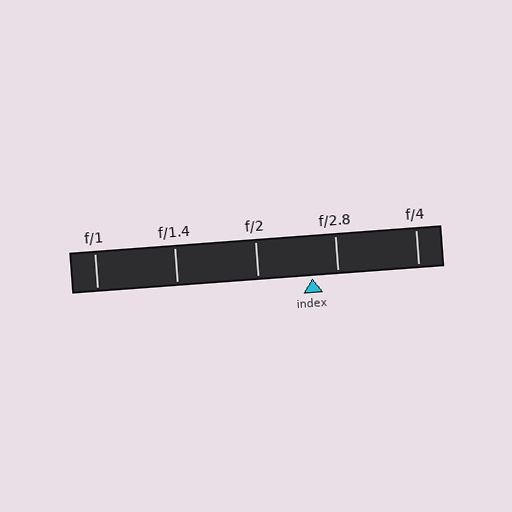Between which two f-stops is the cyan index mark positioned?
The index mark is between f/2 and f/2.8.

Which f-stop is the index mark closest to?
The index mark is closest to f/2.8.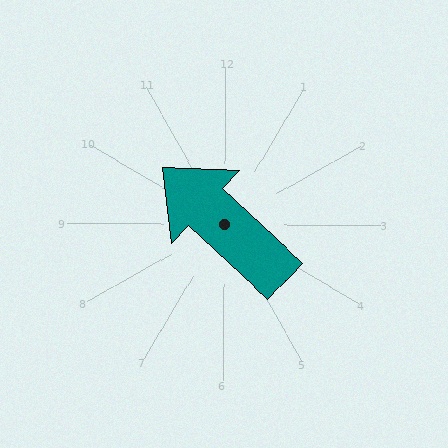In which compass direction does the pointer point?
Northwest.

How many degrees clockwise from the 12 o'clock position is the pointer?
Approximately 313 degrees.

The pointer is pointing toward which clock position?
Roughly 10 o'clock.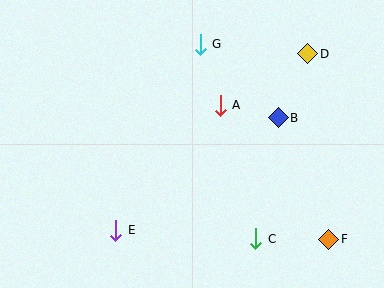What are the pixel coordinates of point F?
Point F is at (329, 239).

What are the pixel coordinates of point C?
Point C is at (256, 239).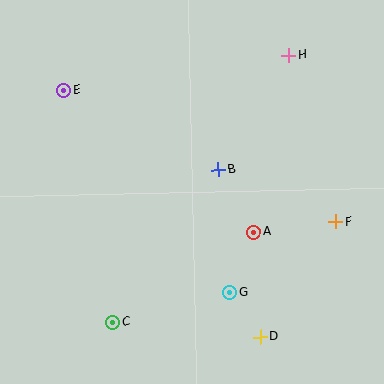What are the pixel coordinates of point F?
Point F is at (335, 222).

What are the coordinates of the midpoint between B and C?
The midpoint between B and C is at (165, 246).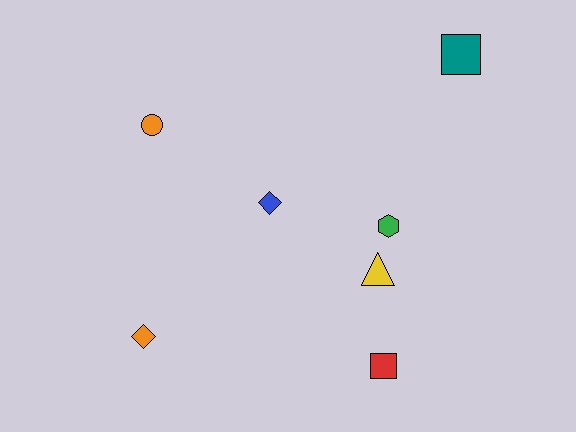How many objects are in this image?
There are 7 objects.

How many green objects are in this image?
There is 1 green object.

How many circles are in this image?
There is 1 circle.